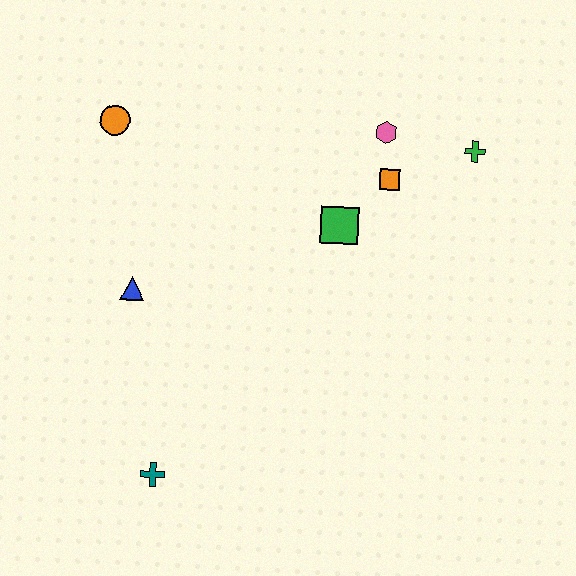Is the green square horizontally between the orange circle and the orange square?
Yes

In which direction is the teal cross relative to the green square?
The teal cross is below the green square.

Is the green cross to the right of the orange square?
Yes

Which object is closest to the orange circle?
The blue triangle is closest to the orange circle.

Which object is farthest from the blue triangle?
The green cross is farthest from the blue triangle.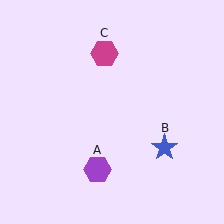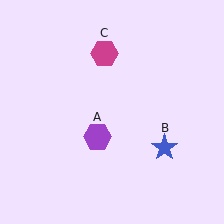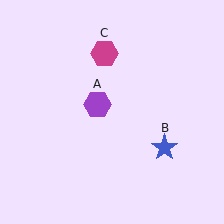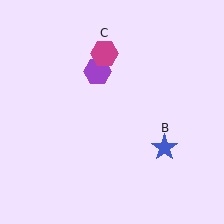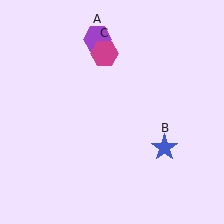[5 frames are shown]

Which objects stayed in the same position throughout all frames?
Blue star (object B) and magenta hexagon (object C) remained stationary.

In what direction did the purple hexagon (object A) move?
The purple hexagon (object A) moved up.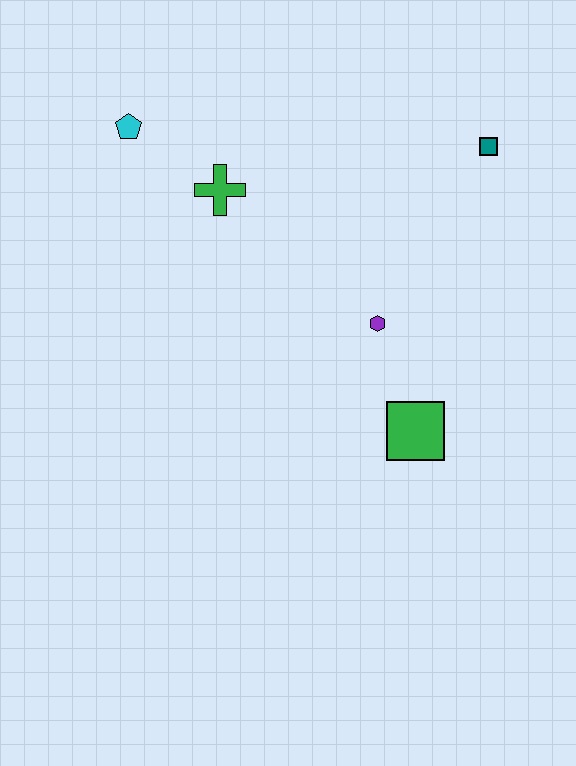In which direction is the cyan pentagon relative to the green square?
The cyan pentagon is above the green square.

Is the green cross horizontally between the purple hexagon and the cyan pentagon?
Yes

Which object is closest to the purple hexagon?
The green square is closest to the purple hexagon.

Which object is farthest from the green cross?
The green square is farthest from the green cross.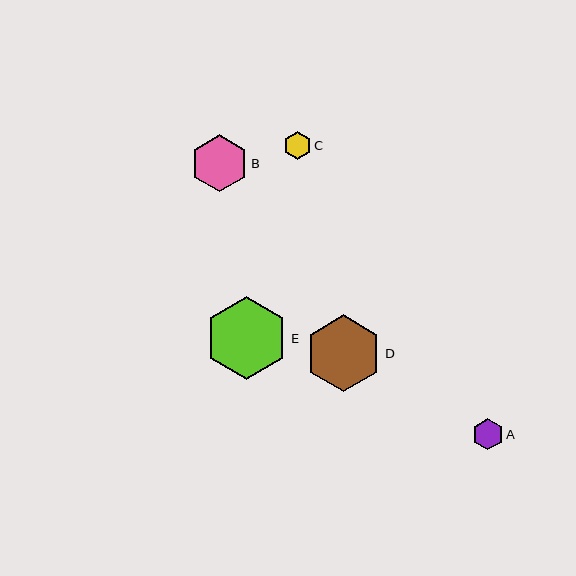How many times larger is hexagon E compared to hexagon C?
Hexagon E is approximately 3.0 times the size of hexagon C.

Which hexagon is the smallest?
Hexagon C is the smallest with a size of approximately 28 pixels.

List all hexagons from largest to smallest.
From largest to smallest: E, D, B, A, C.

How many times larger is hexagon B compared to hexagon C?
Hexagon B is approximately 2.0 times the size of hexagon C.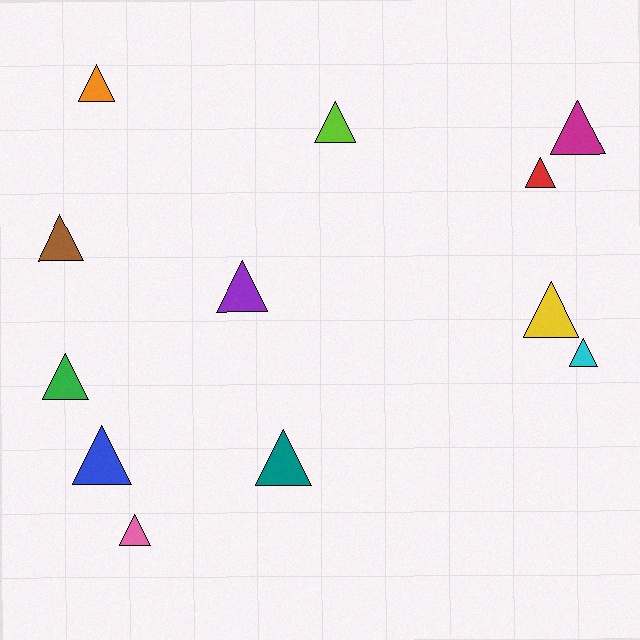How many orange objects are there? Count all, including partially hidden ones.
There is 1 orange object.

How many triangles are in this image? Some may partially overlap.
There are 12 triangles.